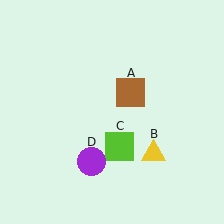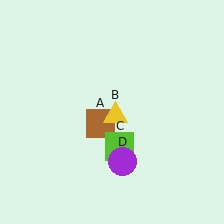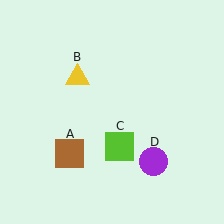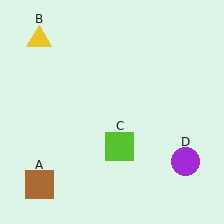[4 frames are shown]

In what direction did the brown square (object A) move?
The brown square (object A) moved down and to the left.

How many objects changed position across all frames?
3 objects changed position: brown square (object A), yellow triangle (object B), purple circle (object D).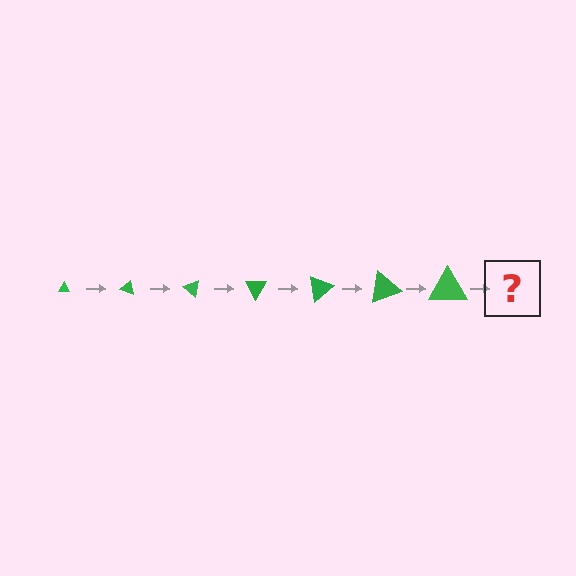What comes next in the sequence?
The next element should be a triangle, larger than the previous one and rotated 140 degrees from the start.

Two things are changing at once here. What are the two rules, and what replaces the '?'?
The two rules are that the triangle grows larger each step and it rotates 20 degrees each step. The '?' should be a triangle, larger than the previous one and rotated 140 degrees from the start.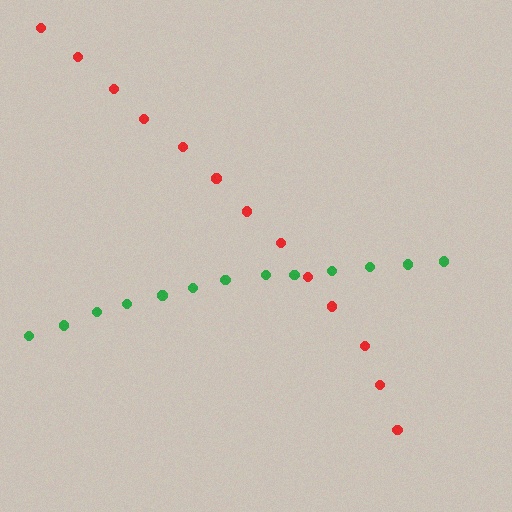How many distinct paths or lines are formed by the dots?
There are 2 distinct paths.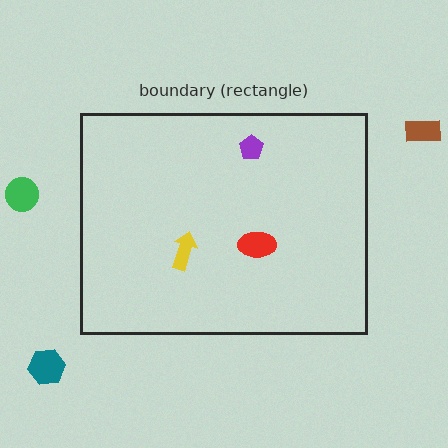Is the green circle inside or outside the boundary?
Outside.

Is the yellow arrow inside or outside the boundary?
Inside.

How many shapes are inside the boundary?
3 inside, 3 outside.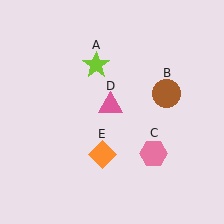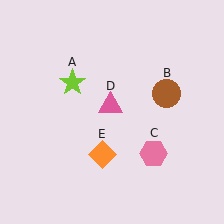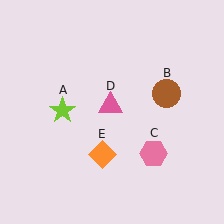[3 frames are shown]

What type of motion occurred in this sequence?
The lime star (object A) rotated counterclockwise around the center of the scene.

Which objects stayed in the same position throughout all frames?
Brown circle (object B) and pink hexagon (object C) and pink triangle (object D) and orange diamond (object E) remained stationary.